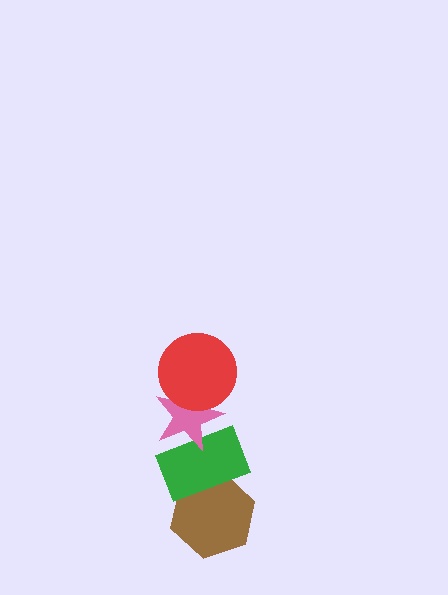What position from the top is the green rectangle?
The green rectangle is 3rd from the top.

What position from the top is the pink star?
The pink star is 2nd from the top.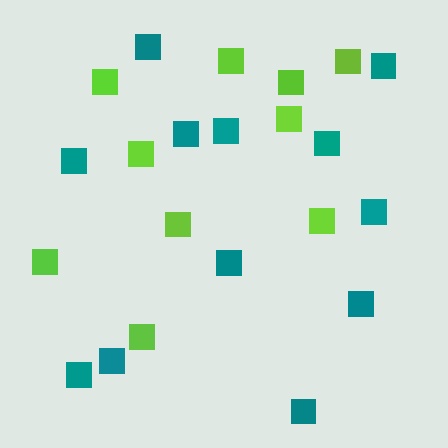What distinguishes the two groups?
There are 2 groups: one group of lime squares (10) and one group of teal squares (12).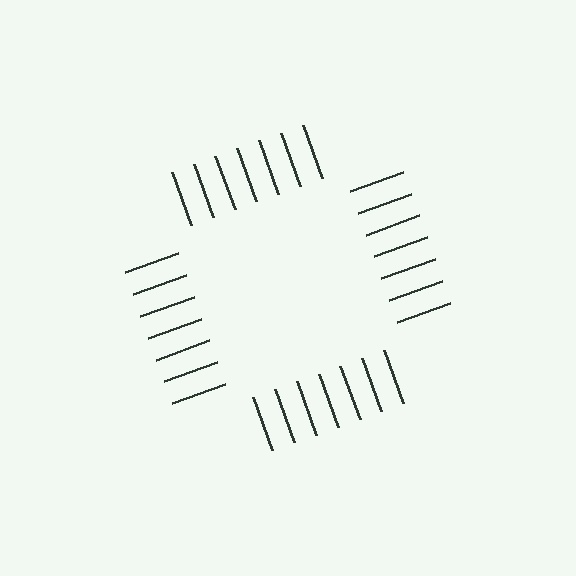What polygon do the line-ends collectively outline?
An illusory square — the line segments terminate on its edges but no continuous stroke is drawn.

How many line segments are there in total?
28 — 7 along each of the 4 edges.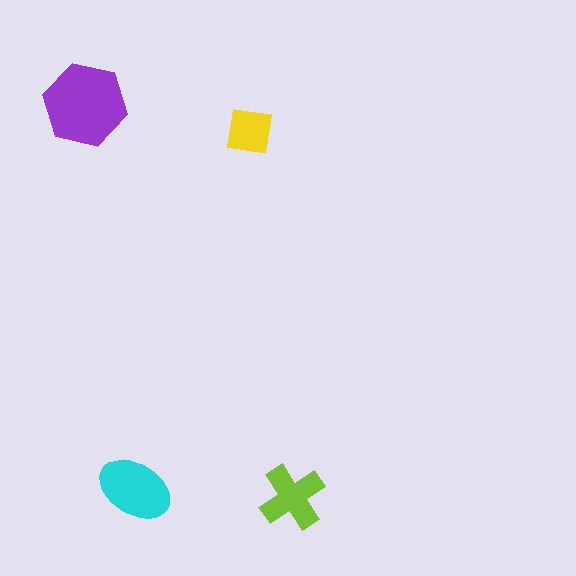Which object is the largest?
The purple hexagon.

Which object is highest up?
The purple hexagon is topmost.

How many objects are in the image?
There are 4 objects in the image.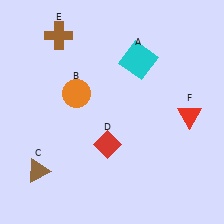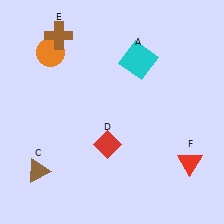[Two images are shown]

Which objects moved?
The objects that moved are: the orange circle (B), the red triangle (F).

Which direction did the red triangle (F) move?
The red triangle (F) moved down.